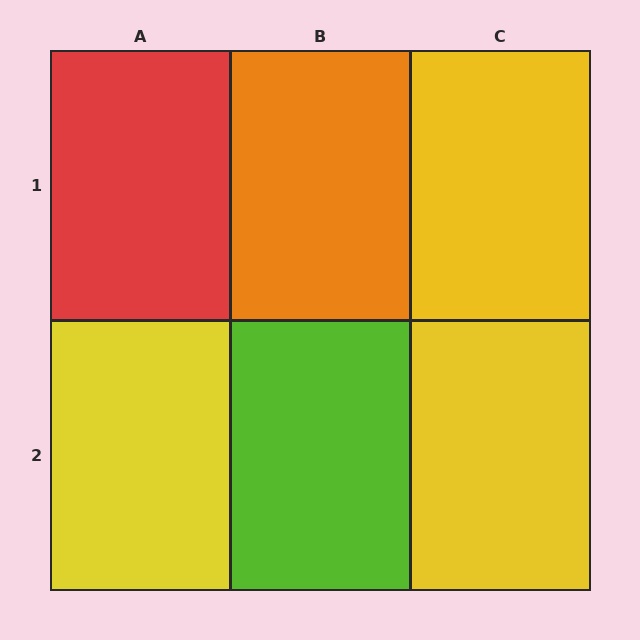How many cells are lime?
1 cell is lime.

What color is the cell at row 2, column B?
Lime.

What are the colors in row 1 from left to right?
Red, orange, yellow.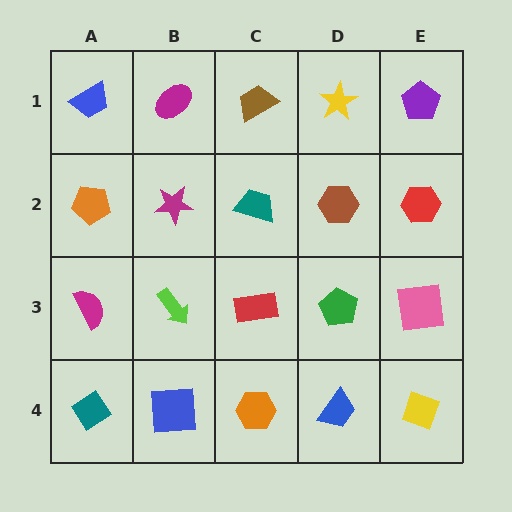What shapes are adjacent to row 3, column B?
A magenta star (row 2, column B), a blue square (row 4, column B), a magenta semicircle (row 3, column A), a red rectangle (row 3, column C).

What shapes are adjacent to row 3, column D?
A brown hexagon (row 2, column D), a blue trapezoid (row 4, column D), a red rectangle (row 3, column C), a pink square (row 3, column E).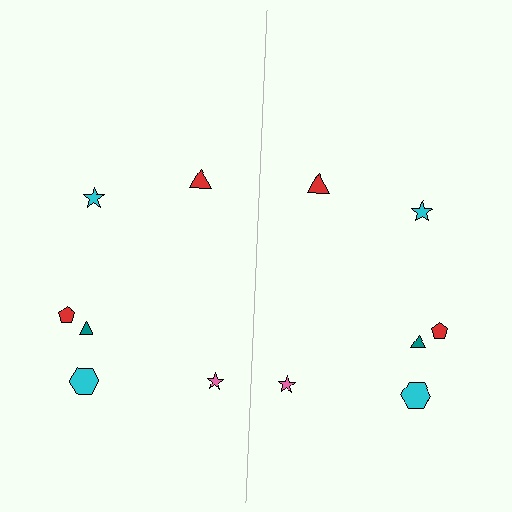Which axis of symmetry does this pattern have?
The pattern has a vertical axis of symmetry running through the center of the image.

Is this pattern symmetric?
Yes, this pattern has bilateral (reflection) symmetry.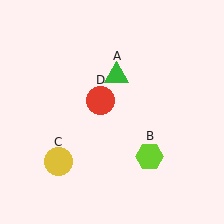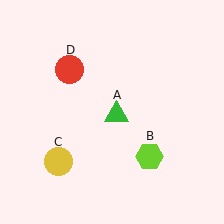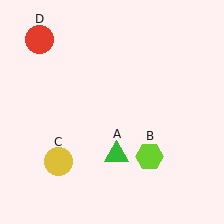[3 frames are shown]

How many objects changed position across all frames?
2 objects changed position: green triangle (object A), red circle (object D).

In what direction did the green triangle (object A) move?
The green triangle (object A) moved down.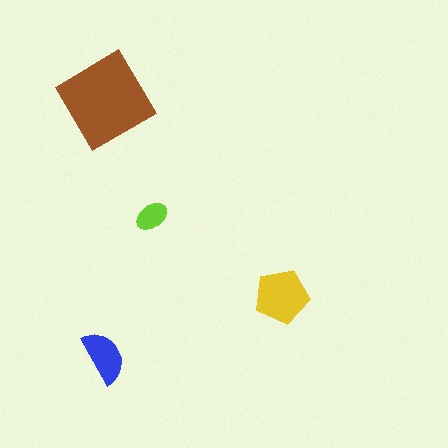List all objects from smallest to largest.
The lime ellipse, the blue semicircle, the yellow pentagon, the brown diamond.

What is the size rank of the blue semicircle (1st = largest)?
3rd.